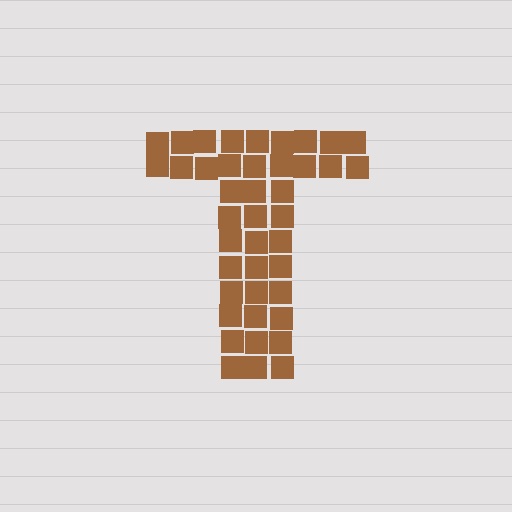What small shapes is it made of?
It is made of small squares.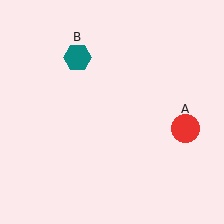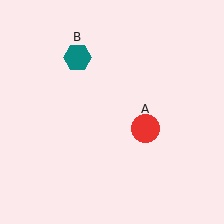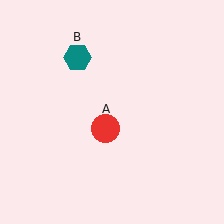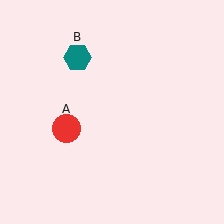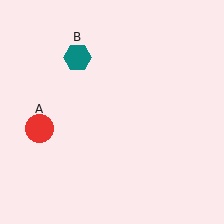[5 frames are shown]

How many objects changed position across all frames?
1 object changed position: red circle (object A).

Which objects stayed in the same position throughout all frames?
Teal hexagon (object B) remained stationary.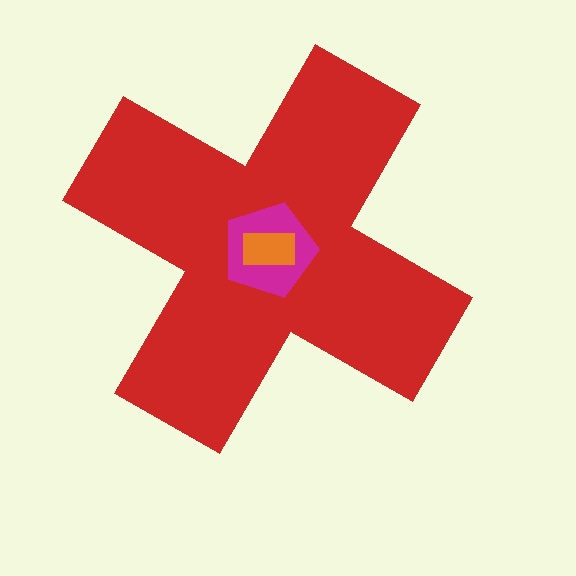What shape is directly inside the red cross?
The magenta pentagon.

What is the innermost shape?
The orange rectangle.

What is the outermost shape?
The red cross.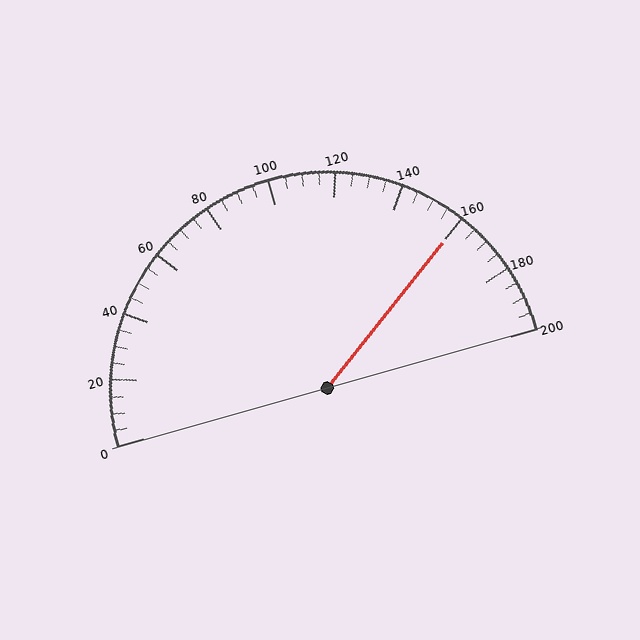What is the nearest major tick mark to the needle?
The nearest major tick mark is 160.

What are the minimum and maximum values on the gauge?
The gauge ranges from 0 to 200.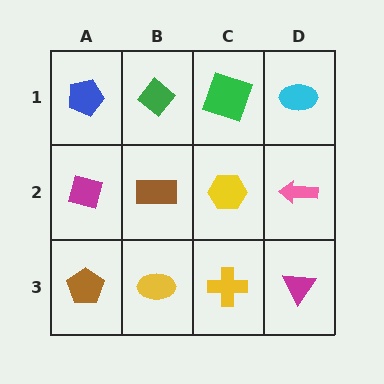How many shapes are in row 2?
4 shapes.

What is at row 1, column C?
A green square.